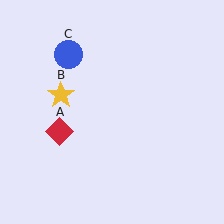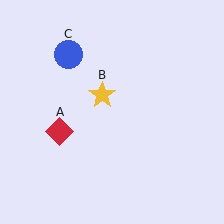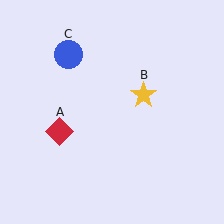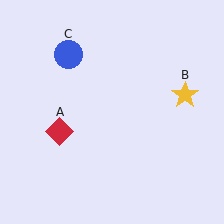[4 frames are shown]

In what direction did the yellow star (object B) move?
The yellow star (object B) moved right.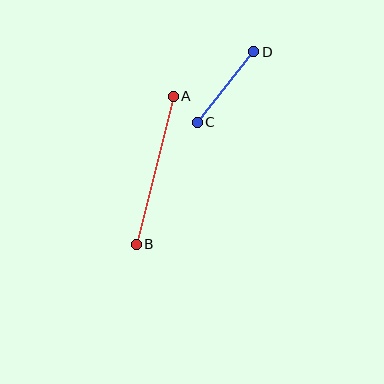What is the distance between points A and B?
The distance is approximately 153 pixels.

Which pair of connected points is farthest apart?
Points A and B are farthest apart.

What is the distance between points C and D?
The distance is approximately 91 pixels.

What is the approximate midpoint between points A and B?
The midpoint is at approximately (155, 170) pixels.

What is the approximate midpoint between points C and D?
The midpoint is at approximately (225, 87) pixels.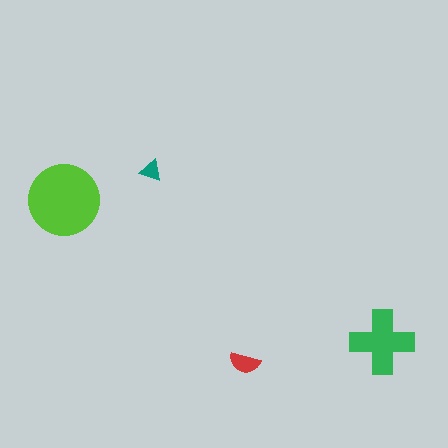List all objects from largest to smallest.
The lime circle, the green cross, the red semicircle, the teal triangle.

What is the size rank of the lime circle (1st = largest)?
1st.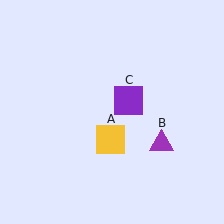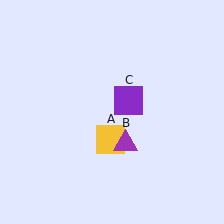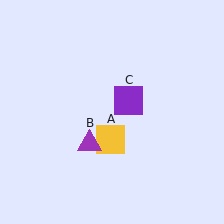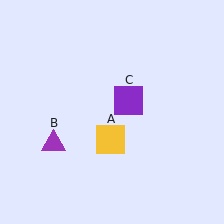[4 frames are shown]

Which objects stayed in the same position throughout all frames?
Yellow square (object A) and purple square (object C) remained stationary.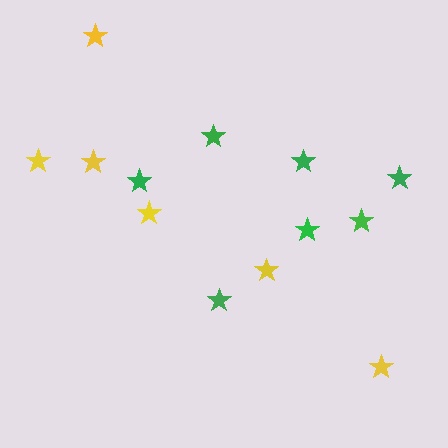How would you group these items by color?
There are 2 groups: one group of yellow stars (6) and one group of green stars (7).